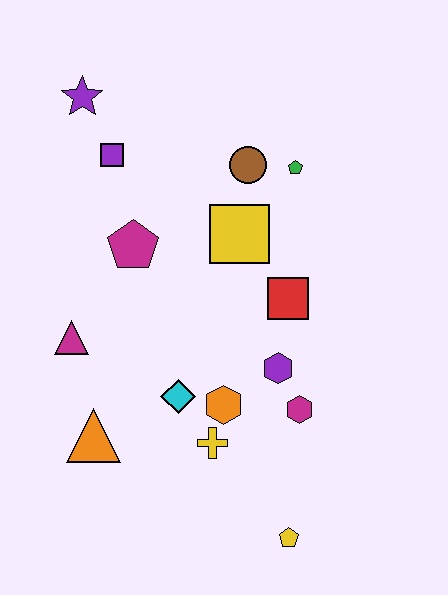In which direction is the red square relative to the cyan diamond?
The red square is to the right of the cyan diamond.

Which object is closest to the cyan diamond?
The orange hexagon is closest to the cyan diamond.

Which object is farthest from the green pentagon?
The yellow pentagon is farthest from the green pentagon.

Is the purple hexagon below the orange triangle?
No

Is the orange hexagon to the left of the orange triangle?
No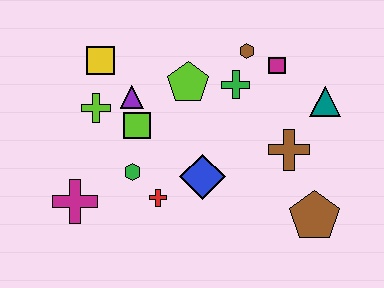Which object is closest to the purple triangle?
The lime square is closest to the purple triangle.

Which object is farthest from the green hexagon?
The teal triangle is farthest from the green hexagon.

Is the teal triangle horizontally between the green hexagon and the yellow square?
No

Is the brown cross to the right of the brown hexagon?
Yes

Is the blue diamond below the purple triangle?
Yes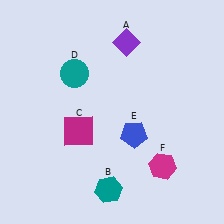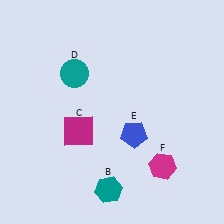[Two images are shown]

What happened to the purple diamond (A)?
The purple diamond (A) was removed in Image 2. It was in the top-right area of Image 1.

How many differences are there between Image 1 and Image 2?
There is 1 difference between the two images.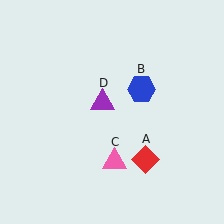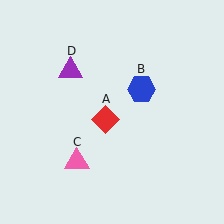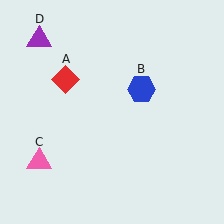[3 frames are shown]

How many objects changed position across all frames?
3 objects changed position: red diamond (object A), pink triangle (object C), purple triangle (object D).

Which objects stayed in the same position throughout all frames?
Blue hexagon (object B) remained stationary.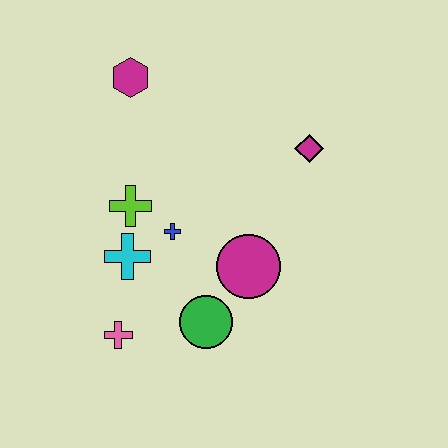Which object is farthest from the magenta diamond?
The pink cross is farthest from the magenta diamond.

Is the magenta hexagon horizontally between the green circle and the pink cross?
Yes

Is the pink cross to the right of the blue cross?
No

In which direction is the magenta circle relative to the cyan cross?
The magenta circle is to the right of the cyan cross.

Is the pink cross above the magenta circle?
No